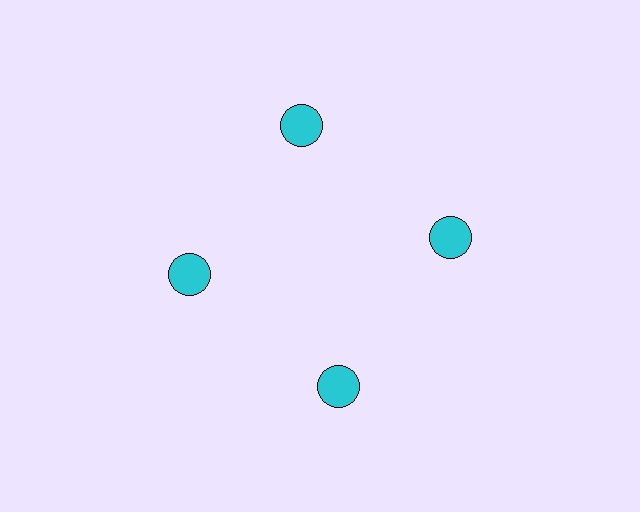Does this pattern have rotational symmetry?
Yes, this pattern has 4-fold rotational symmetry. It looks the same after rotating 90 degrees around the center.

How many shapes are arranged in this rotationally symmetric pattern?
There are 4 shapes, arranged in 4 groups of 1.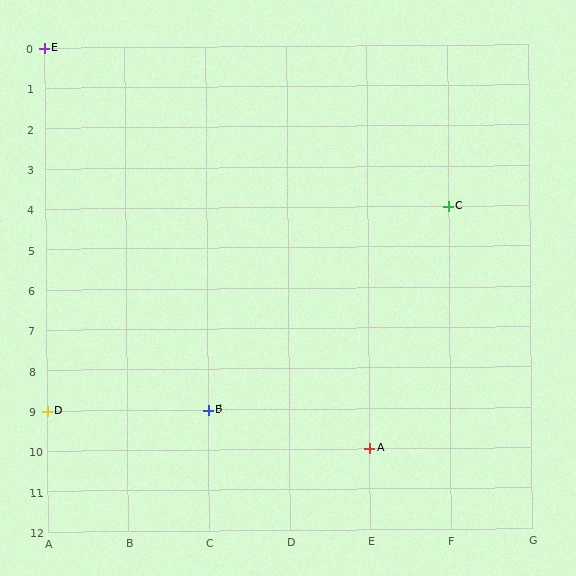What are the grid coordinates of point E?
Point E is at grid coordinates (A, 0).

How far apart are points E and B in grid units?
Points E and B are 2 columns and 9 rows apart (about 9.2 grid units diagonally).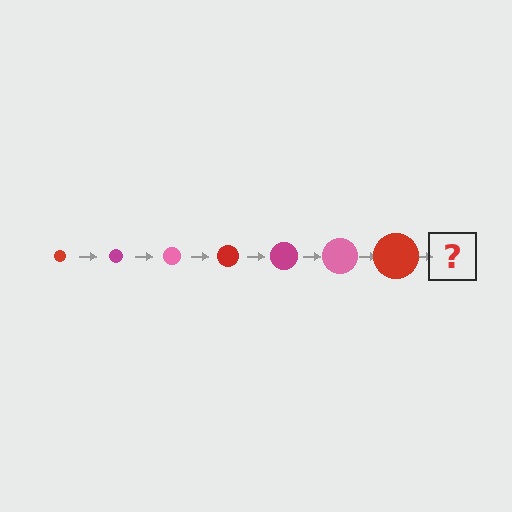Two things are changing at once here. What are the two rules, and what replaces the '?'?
The two rules are that the circle grows larger each step and the color cycles through red, magenta, and pink. The '?' should be a magenta circle, larger than the previous one.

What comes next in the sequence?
The next element should be a magenta circle, larger than the previous one.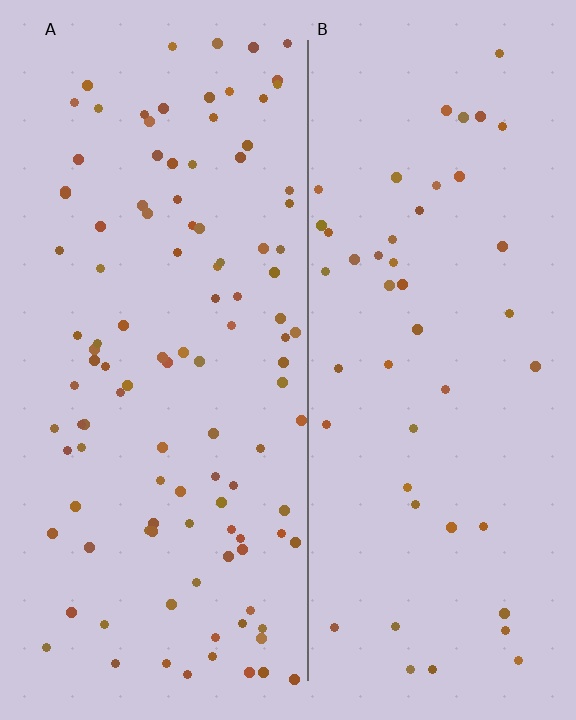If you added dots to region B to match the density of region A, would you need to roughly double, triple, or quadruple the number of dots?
Approximately double.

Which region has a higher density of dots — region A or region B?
A (the left).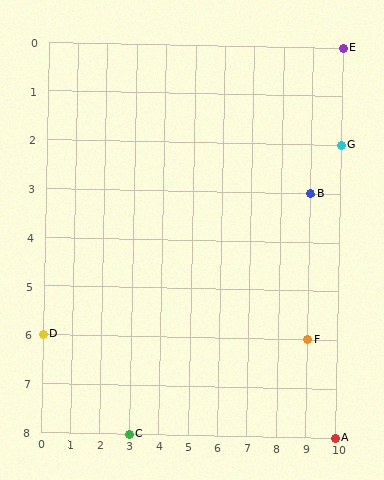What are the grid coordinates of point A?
Point A is at grid coordinates (10, 8).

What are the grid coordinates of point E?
Point E is at grid coordinates (10, 0).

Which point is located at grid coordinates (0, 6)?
Point D is at (0, 6).